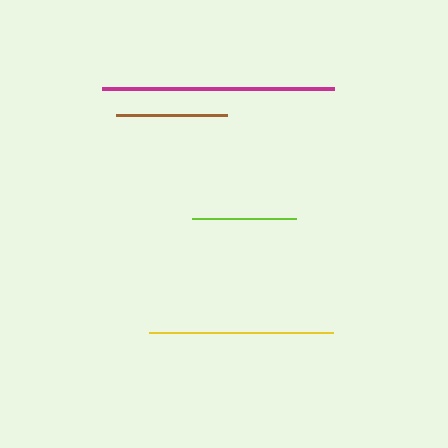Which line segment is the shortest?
The lime line is the shortest at approximately 104 pixels.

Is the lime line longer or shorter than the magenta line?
The magenta line is longer than the lime line.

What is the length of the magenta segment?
The magenta segment is approximately 232 pixels long.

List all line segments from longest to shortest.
From longest to shortest: magenta, yellow, brown, lime.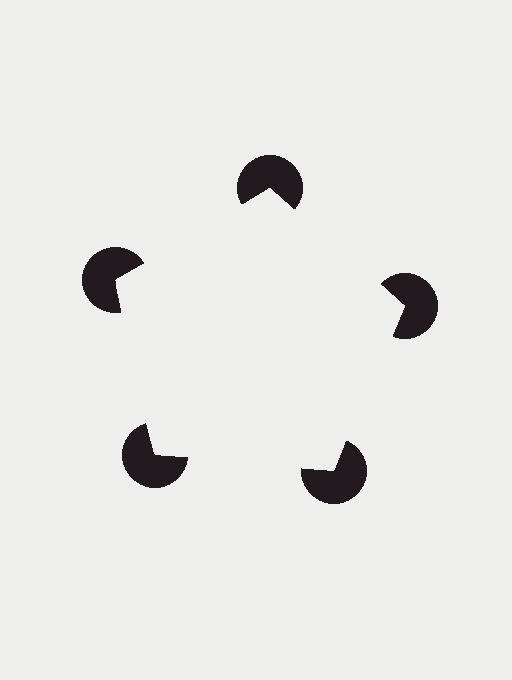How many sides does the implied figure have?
5 sides.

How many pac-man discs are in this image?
There are 5 — one at each vertex of the illusory pentagon.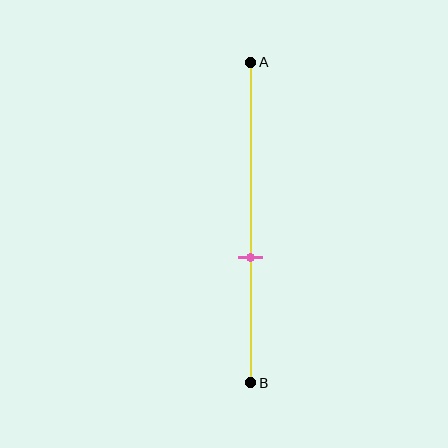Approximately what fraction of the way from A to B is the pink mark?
The pink mark is approximately 60% of the way from A to B.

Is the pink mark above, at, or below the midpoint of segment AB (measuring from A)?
The pink mark is below the midpoint of segment AB.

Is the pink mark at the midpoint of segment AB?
No, the mark is at about 60% from A, not at the 50% midpoint.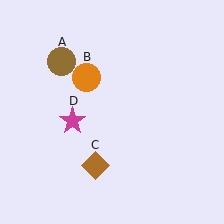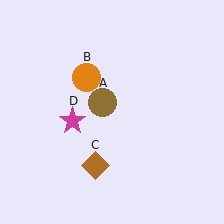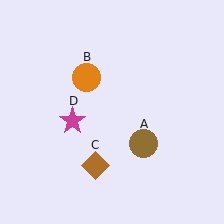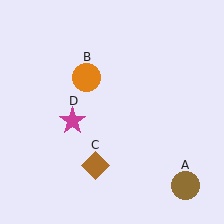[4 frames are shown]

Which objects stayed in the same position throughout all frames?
Orange circle (object B) and brown diamond (object C) and magenta star (object D) remained stationary.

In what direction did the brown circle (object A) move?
The brown circle (object A) moved down and to the right.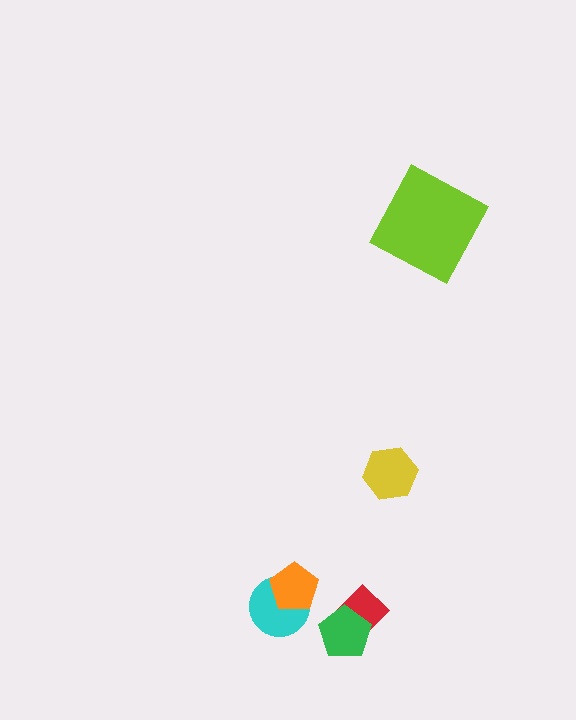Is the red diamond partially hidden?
Yes, it is partially covered by another shape.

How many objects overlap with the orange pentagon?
1 object overlaps with the orange pentagon.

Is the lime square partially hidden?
No, no other shape covers it.